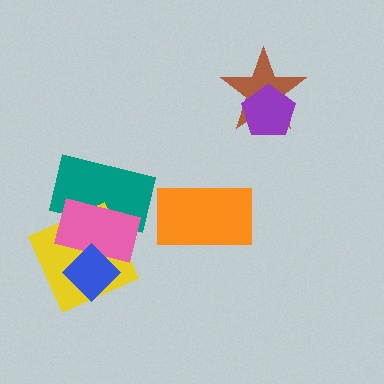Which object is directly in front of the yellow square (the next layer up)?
The pink rectangle is directly in front of the yellow square.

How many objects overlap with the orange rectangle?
0 objects overlap with the orange rectangle.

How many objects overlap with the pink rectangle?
3 objects overlap with the pink rectangle.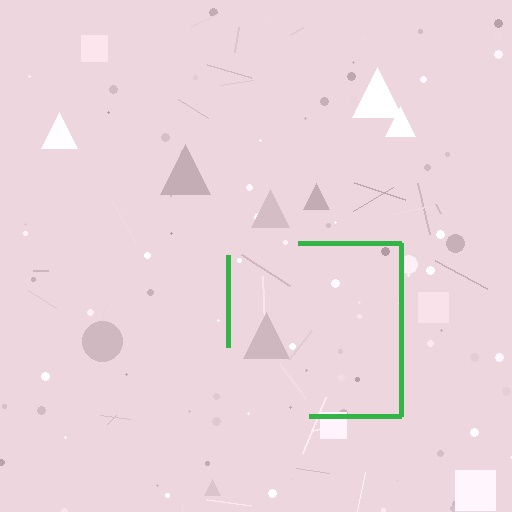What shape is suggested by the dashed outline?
The dashed outline suggests a square.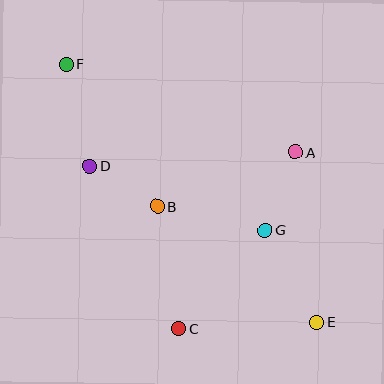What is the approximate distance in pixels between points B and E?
The distance between B and E is approximately 197 pixels.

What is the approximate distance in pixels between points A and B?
The distance between A and B is approximately 148 pixels.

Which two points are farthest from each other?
Points E and F are farthest from each other.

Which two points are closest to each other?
Points B and D are closest to each other.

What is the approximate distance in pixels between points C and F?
The distance between C and F is approximately 287 pixels.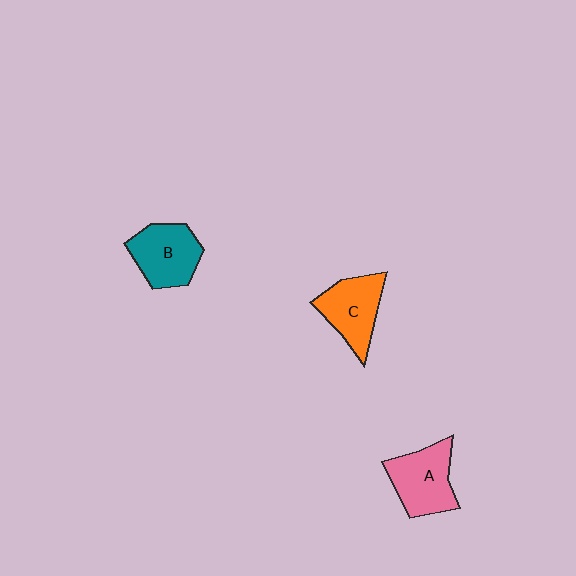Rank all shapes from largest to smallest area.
From largest to smallest: A (pink), B (teal), C (orange).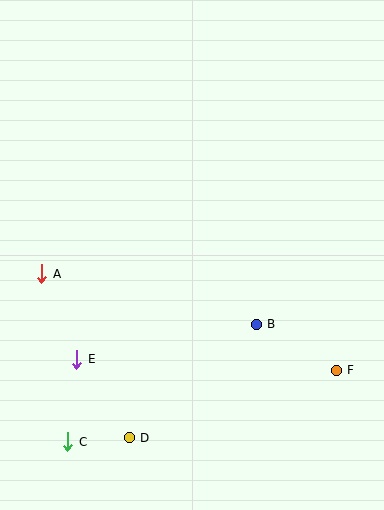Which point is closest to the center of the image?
Point B at (256, 324) is closest to the center.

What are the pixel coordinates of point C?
Point C is at (68, 442).